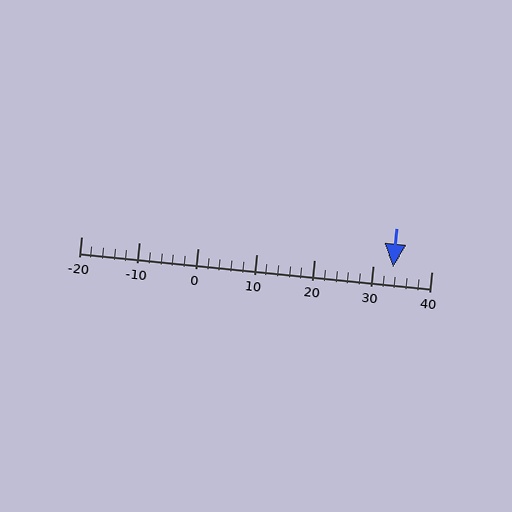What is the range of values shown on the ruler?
The ruler shows values from -20 to 40.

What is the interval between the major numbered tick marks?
The major tick marks are spaced 10 units apart.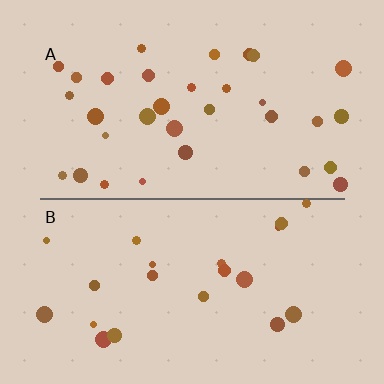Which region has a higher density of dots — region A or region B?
A (the top).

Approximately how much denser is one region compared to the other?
Approximately 1.5× — region A over region B.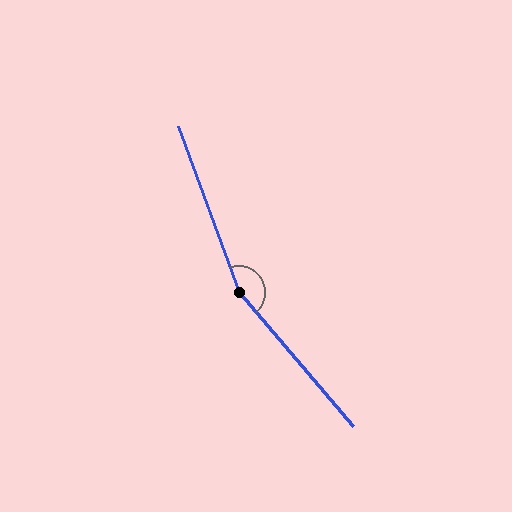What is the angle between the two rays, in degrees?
Approximately 159 degrees.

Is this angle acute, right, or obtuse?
It is obtuse.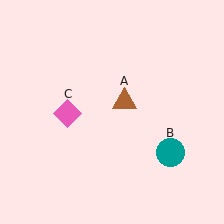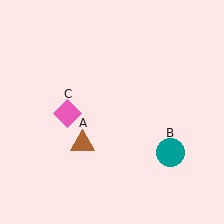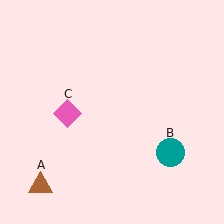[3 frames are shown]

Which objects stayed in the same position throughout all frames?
Teal circle (object B) and pink diamond (object C) remained stationary.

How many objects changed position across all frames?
1 object changed position: brown triangle (object A).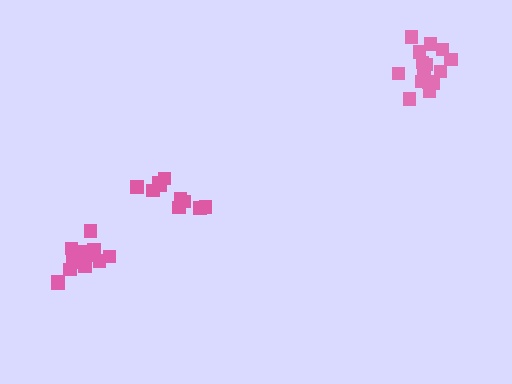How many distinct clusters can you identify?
There are 3 distinct clusters.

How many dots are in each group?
Group 1: 11 dots, Group 2: 16 dots, Group 3: 14 dots (41 total).